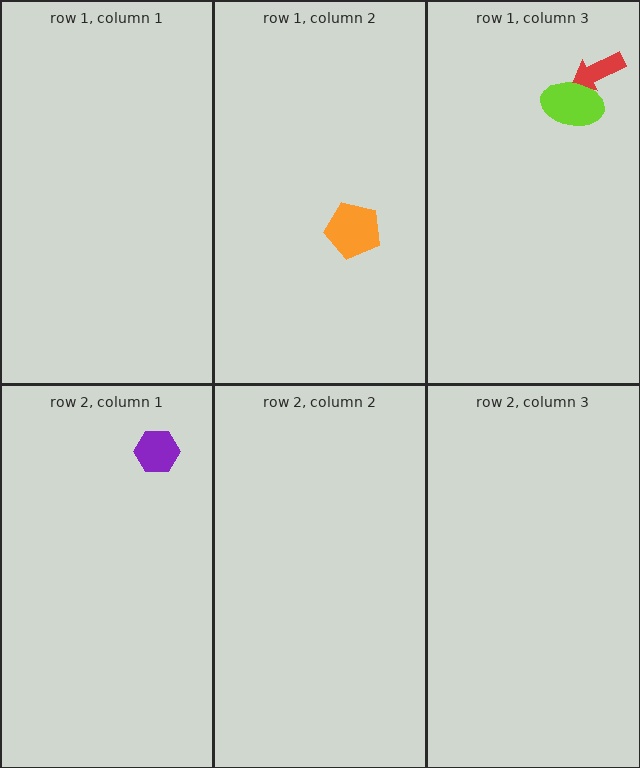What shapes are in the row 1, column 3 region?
The red arrow, the lime ellipse.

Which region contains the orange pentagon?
The row 1, column 2 region.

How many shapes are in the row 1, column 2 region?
1.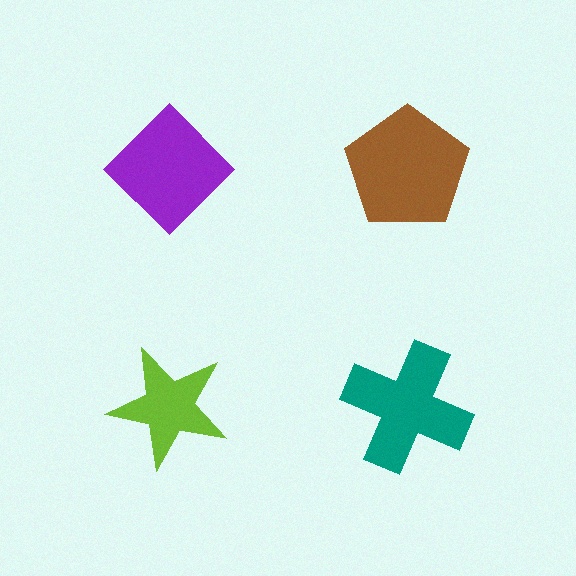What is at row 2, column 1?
A lime star.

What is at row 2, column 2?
A teal cross.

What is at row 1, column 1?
A purple diamond.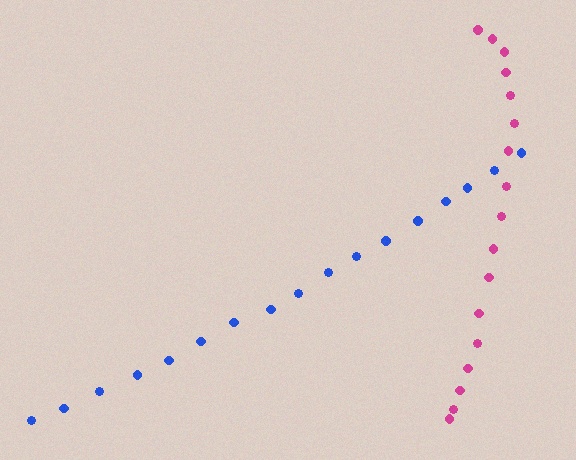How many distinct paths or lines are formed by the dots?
There are 2 distinct paths.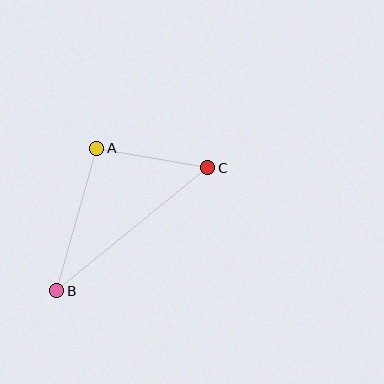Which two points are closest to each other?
Points A and C are closest to each other.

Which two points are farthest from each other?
Points B and C are farthest from each other.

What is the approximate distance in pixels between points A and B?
The distance between A and B is approximately 148 pixels.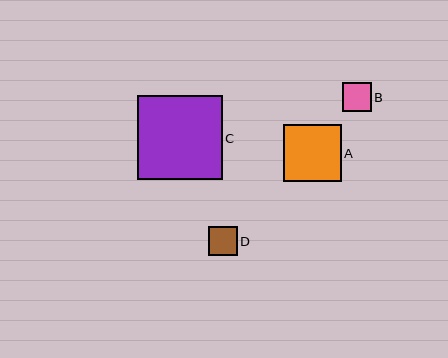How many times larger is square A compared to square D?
Square A is approximately 2.0 times the size of square D.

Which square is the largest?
Square C is the largest with a size of approximately 84 pixels.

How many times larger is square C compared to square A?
Square C is approximately 1.5 times the size of square A.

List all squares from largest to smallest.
From largest to smallest: C, A, D, B.